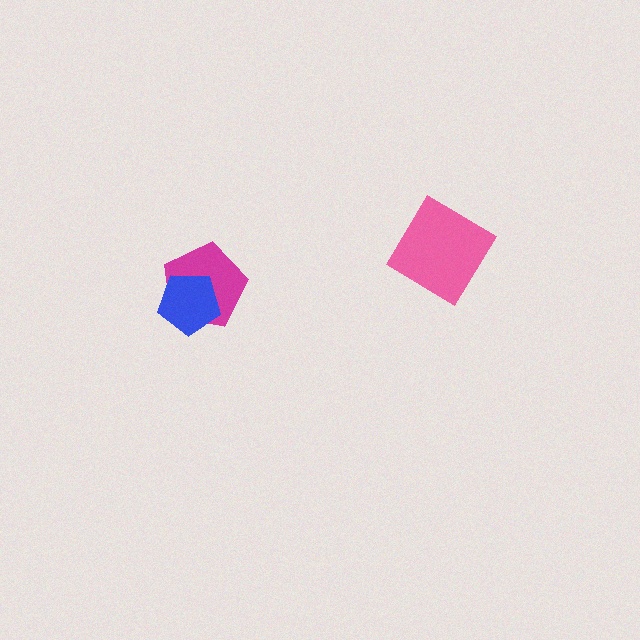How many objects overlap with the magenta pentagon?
1 object overlaps with the magenta pentagon.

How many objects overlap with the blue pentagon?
1 object overlaps with the blue pentagon.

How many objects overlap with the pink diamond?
0 objects overlap with the pink diamond.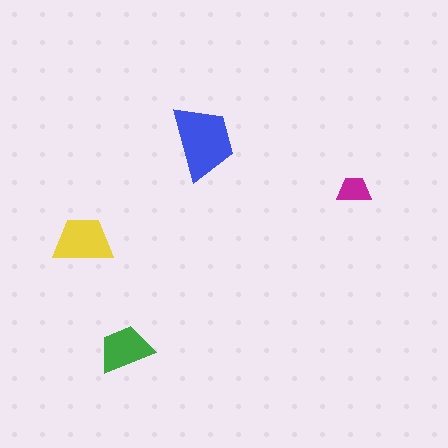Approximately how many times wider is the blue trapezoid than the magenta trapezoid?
About 2 times wider.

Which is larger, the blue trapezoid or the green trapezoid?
The blue one.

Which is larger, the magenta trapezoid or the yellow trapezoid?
The yellow one.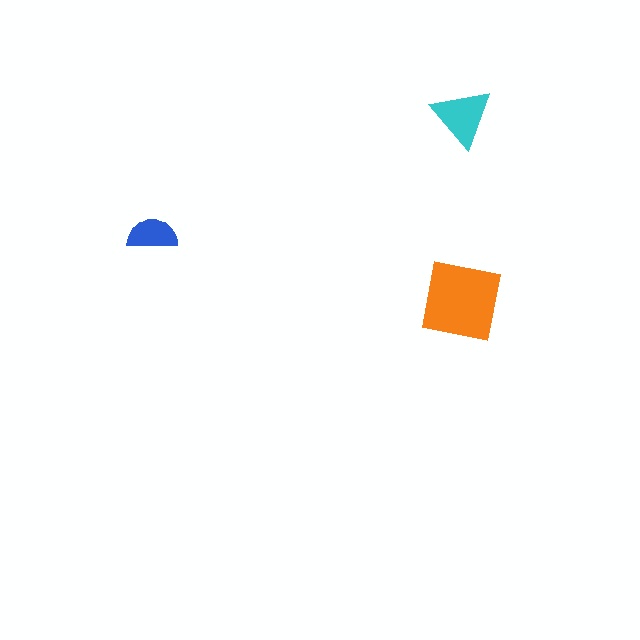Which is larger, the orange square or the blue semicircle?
The orange square.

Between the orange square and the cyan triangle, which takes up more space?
The orange square.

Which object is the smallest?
The blue semicircle.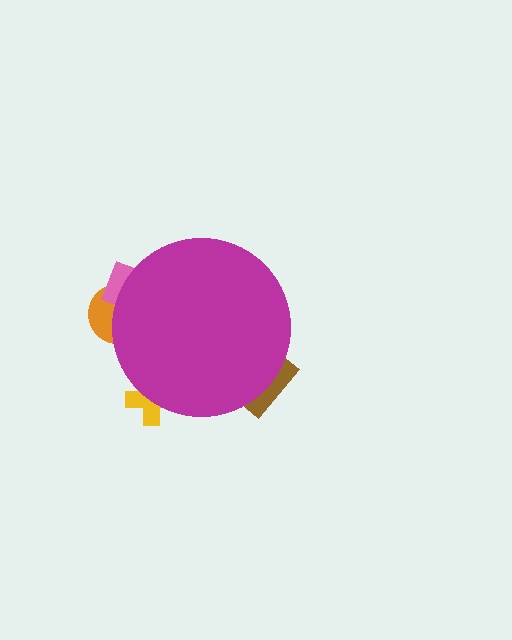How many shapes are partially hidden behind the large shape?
4 shapes are partially hidden.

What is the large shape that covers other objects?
A magenta circle.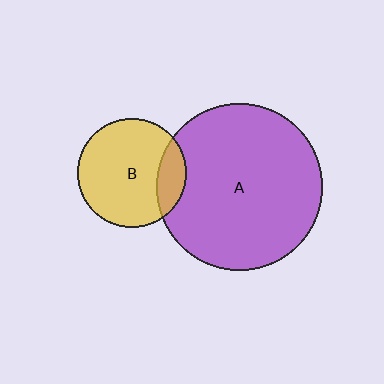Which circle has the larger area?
Circle A (purple).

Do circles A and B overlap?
Yes.